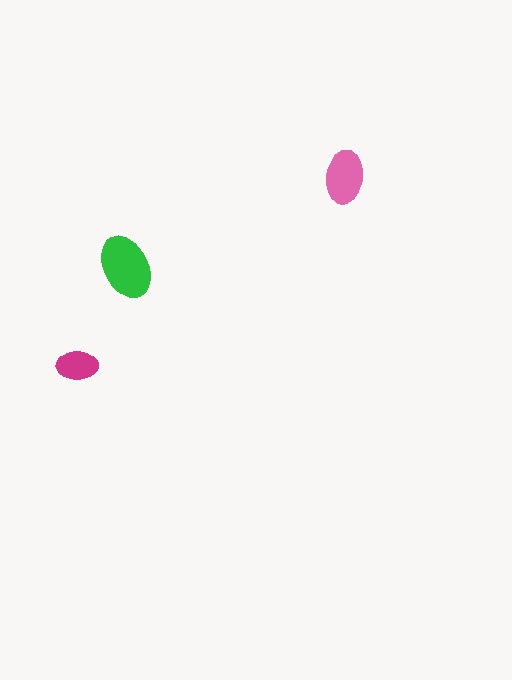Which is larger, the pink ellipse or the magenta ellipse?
The pink one.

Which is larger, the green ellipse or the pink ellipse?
The green one.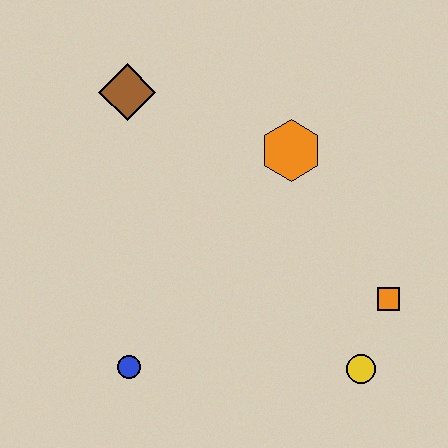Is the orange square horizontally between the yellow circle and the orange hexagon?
No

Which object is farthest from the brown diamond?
The yellow circle is farthest from the brown diamond.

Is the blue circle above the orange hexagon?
No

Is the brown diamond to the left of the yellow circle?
Yes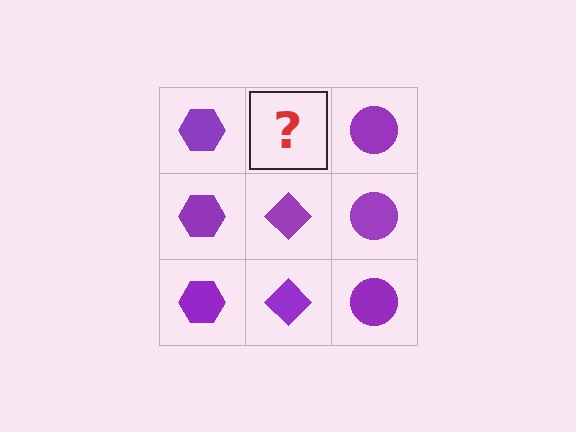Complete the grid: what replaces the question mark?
The question mark should be replaced with a purple diamond.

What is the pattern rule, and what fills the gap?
The rule is that each column has a consistent shape. The gap should be filled with a purple diamond.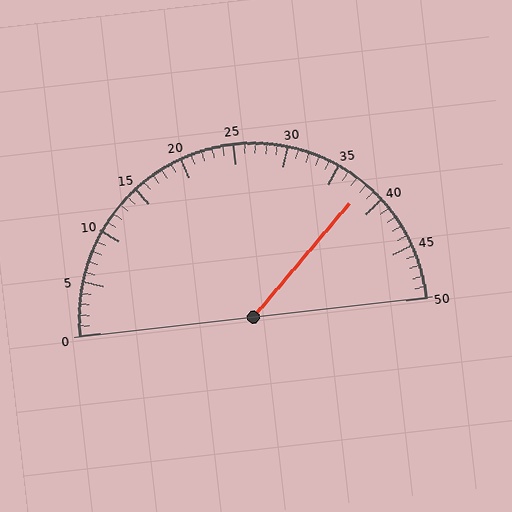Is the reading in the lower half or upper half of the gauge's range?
The reading is in the upper half of the range (0 to 50).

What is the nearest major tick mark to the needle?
The nearest major tick mark is 40.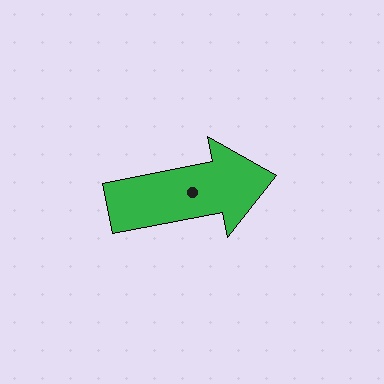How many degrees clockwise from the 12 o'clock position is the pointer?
Approximately 79 degrees.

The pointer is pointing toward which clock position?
Roughly 3 o'clock.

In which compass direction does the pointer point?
East.